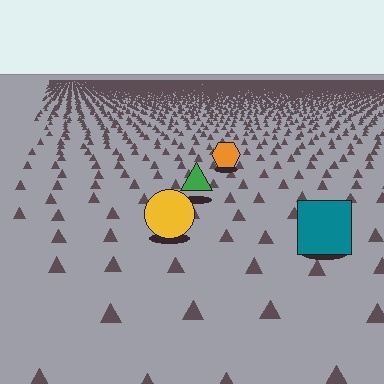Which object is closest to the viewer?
The teal square is closest. The texture marks near it are larger and more spread out.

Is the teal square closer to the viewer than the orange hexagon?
Yes. The teal square is closer — you can tell from the texture gradient: the ground texture is coarser near it.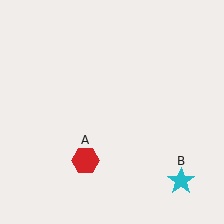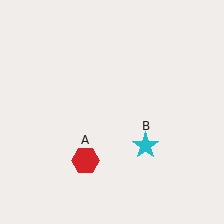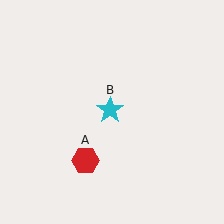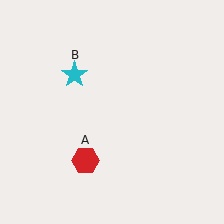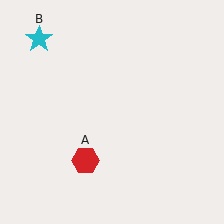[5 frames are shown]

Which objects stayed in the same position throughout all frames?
Red hexagon (object A) remained stationary.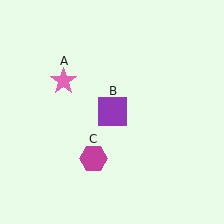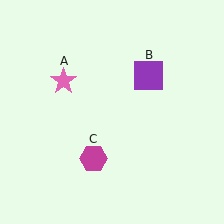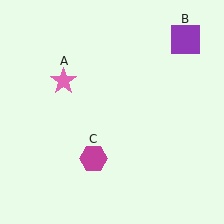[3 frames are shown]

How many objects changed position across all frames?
1 object changed position: purple square (object B).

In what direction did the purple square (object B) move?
The purple square (object B) moved up and to the right.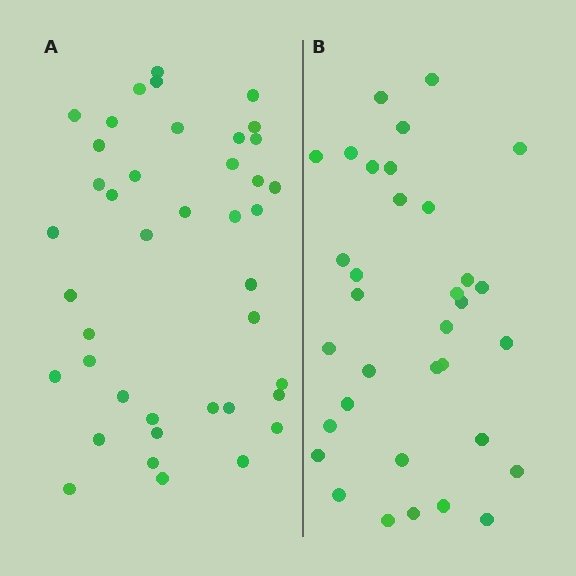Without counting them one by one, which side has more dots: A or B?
Region A (the left region) has more dots.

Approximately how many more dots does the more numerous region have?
Region A has roughly 8 or so more dots than region B.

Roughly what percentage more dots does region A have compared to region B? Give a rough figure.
About 20% more.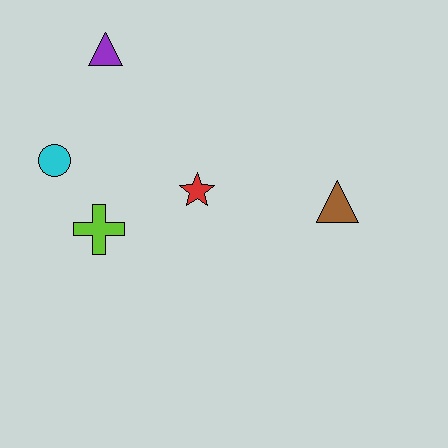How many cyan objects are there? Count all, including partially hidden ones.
There is 1 cyan object.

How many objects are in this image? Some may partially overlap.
There are 5 objects.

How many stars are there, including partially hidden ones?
There is 1 star.